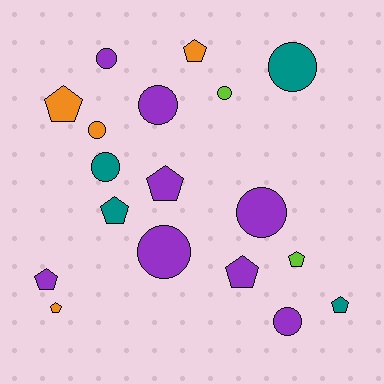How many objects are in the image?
There are 18 objects.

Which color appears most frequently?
Purple, with 8 objects.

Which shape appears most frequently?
Circle, with 9 objects.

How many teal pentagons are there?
There are 2 teal pentagons.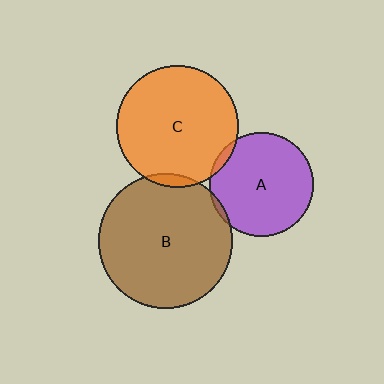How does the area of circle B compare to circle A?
Approximately 1.7 times.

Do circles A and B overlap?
Yes.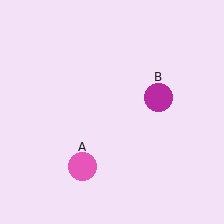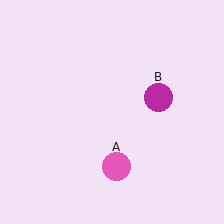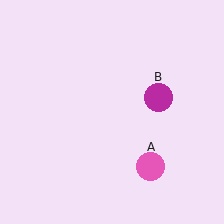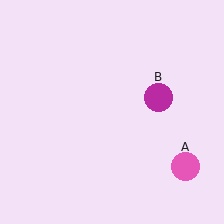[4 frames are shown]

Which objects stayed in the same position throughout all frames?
Magenta circle (object B) remained stationary.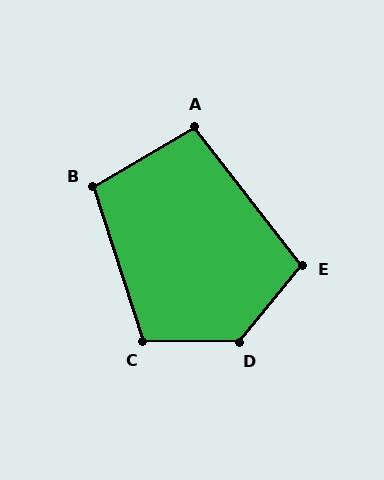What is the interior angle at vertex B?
Approximately 102 degrees (obtuse).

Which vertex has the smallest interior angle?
A, at approximately 98 degrees.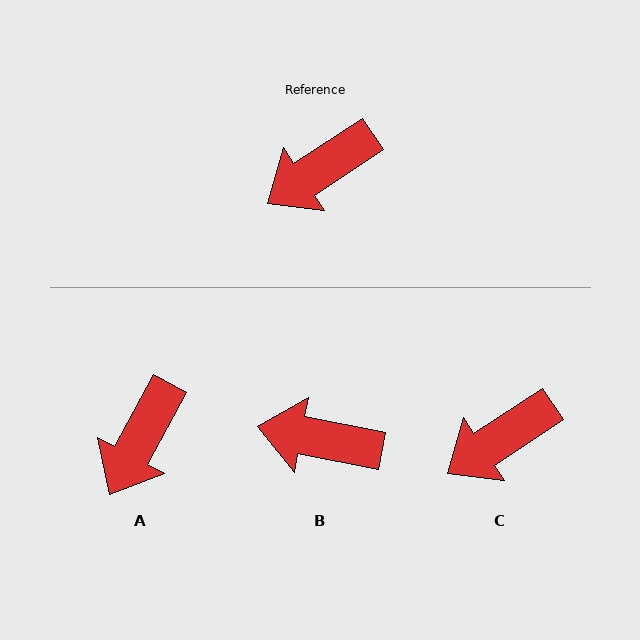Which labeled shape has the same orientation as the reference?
C.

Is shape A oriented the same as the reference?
No, it is off by about 28 degrees.